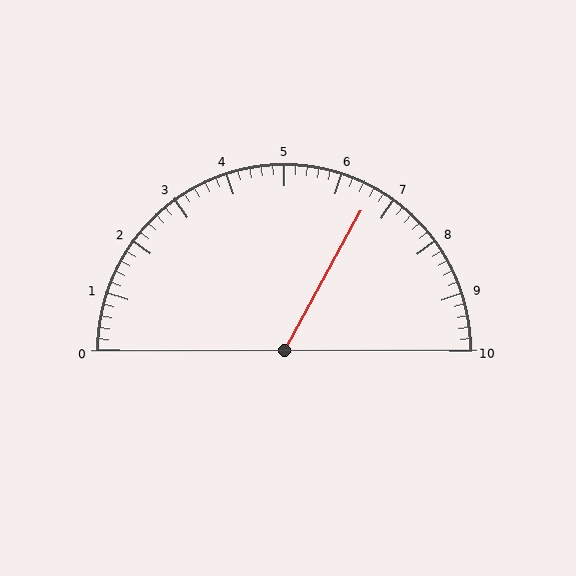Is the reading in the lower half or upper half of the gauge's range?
The reading is in the upper half of the range (0 to 10).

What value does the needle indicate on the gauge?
The needle indicates approximately 6.6.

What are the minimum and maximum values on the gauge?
The gauge ranges from 0 to 10.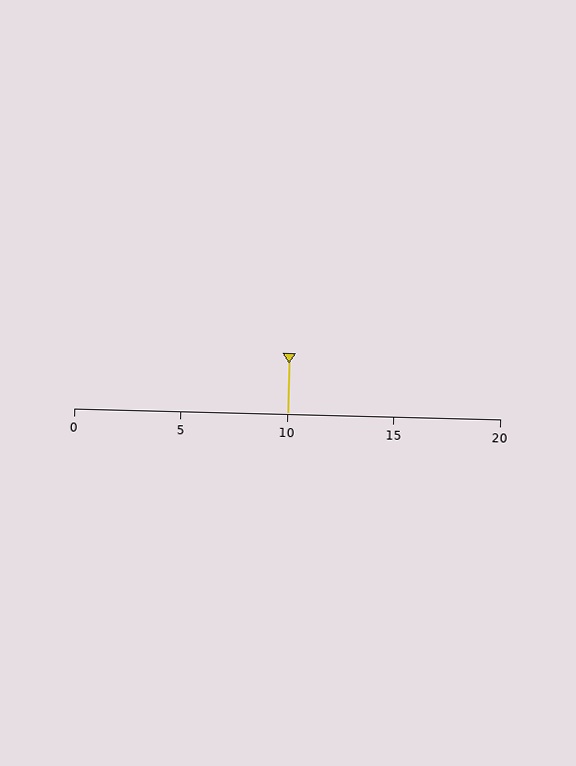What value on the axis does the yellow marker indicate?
The marker indicates approximately 10.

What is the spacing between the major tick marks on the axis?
The major ticks are spaced 5 apart.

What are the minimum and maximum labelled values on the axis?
The axis runs from 0 to 20.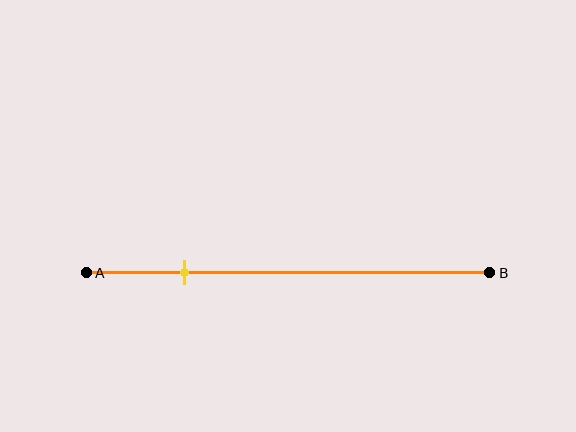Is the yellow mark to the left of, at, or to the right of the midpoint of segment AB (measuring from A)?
The yellow mark is to the left of the midpoint of segment AB.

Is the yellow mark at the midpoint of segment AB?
No, the mark is at about 25% from A, not at the 50% midpoint.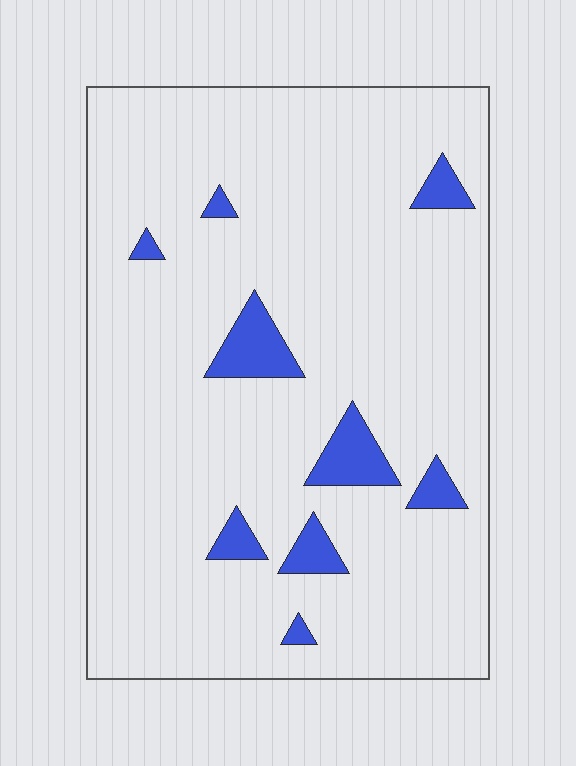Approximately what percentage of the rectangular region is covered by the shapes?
Approximately 10%.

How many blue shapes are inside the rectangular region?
9.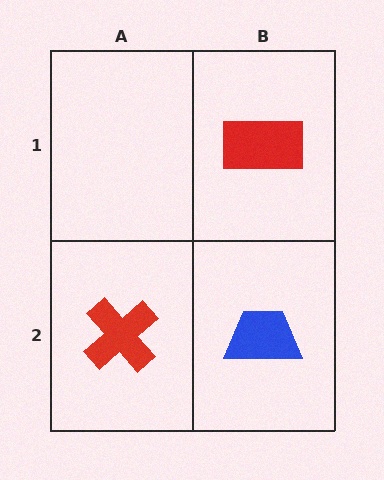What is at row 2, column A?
A red cross.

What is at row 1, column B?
A red rectangle.